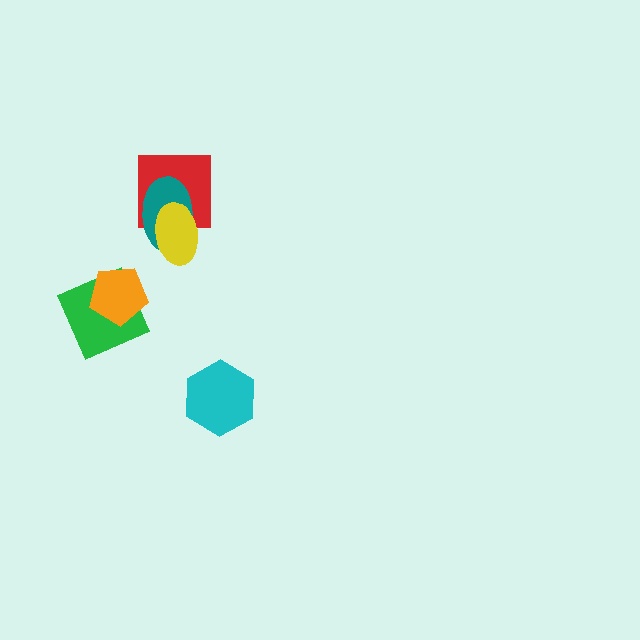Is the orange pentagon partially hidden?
No, no other shape covers it.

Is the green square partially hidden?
Yes, it is partially covered by another shape.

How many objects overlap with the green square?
1 object overlaps with the green square.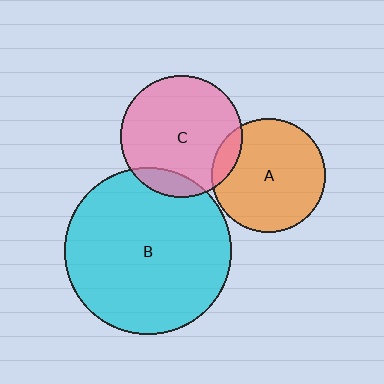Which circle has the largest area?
Circle B (cyan).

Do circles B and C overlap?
Yes.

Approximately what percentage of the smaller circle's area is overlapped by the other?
Approximately 10%.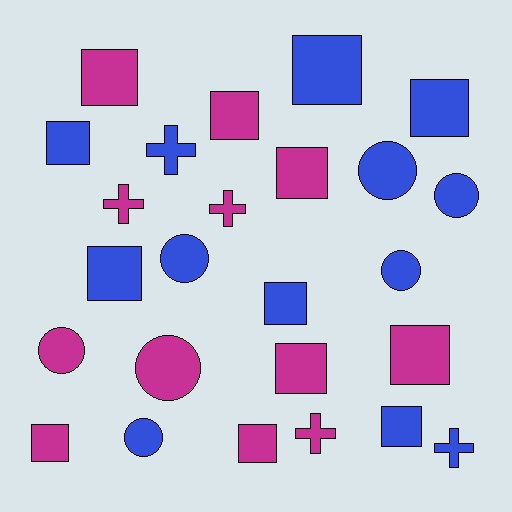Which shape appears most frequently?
Square, with 13 objects.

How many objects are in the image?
There are 25 objects.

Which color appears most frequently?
Blue, with 13 objects.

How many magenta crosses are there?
There are 3 magenta crosses.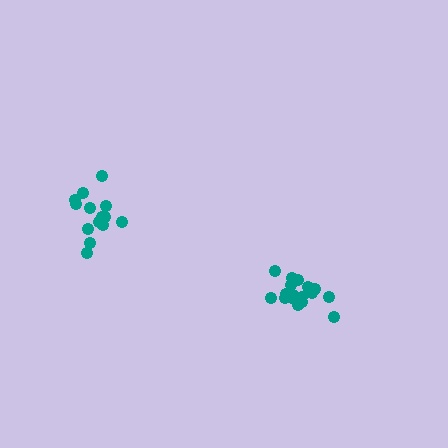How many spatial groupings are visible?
There are 2 spatial groupings.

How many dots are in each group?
Group 1: 14 dots, Group 2: 18 dots (32 total).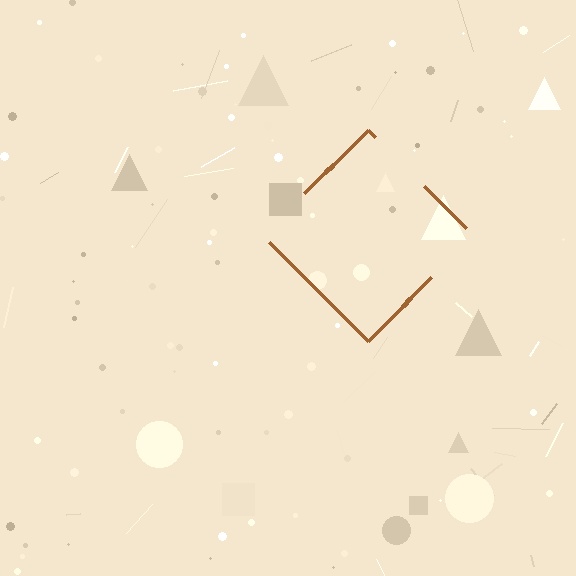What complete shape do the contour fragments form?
The contour fragments form a diamond.